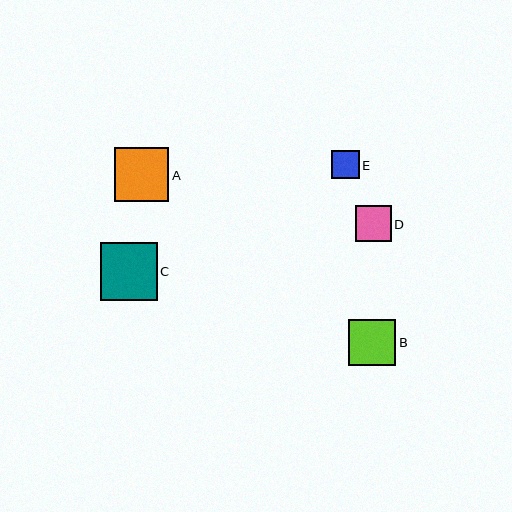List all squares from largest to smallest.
From largest to smallest: C, A, B, D, E.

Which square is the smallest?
Square E is the smallest with a size of approximately 28 pixels.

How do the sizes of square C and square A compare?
Square C and square A are approximately the same size.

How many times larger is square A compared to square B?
Square A is approximately 1.2 times the size of square B.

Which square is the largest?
Square C is the largest with a size of approximately 57 pixels.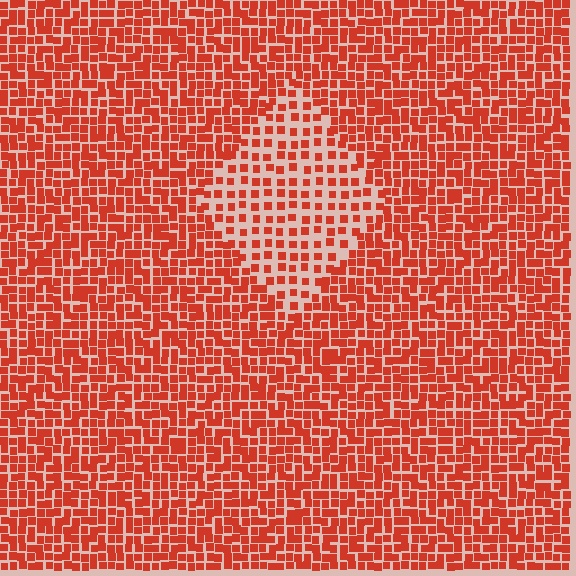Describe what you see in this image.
The image contains small red elements arranged at two different densities. A diamond-shaped region is visible where the elements are less densely packed than the surrounding area.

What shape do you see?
I see a diamond.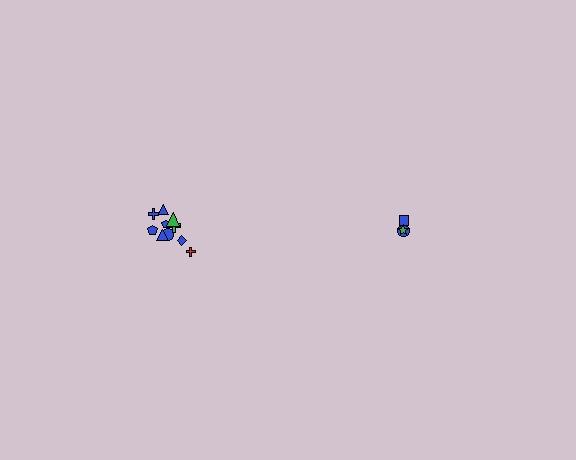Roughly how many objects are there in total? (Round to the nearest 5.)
Roughly 15 objects in total.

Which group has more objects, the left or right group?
The left group.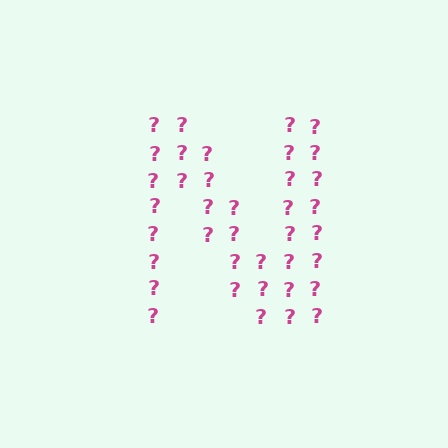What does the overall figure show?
The overall figure shows the letter N.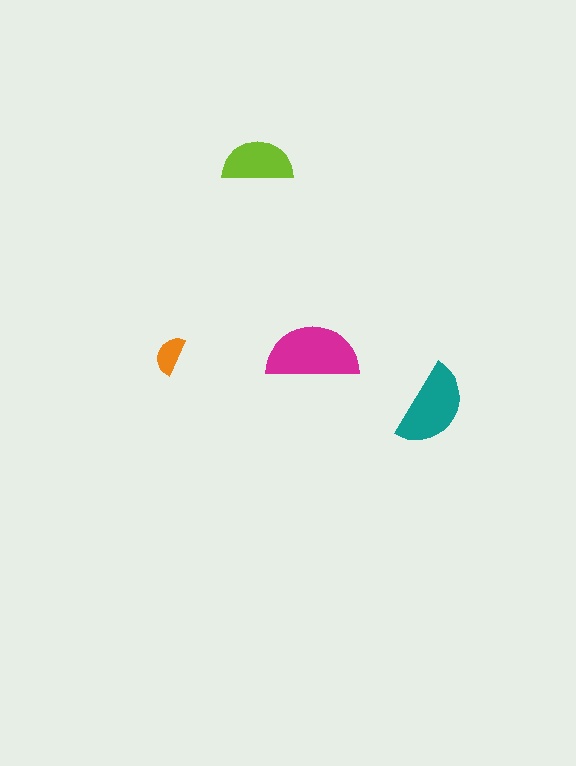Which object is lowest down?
The teal semicircle is bottommost.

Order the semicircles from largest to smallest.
the magenta one, the teal one, the lime one, the orange one.